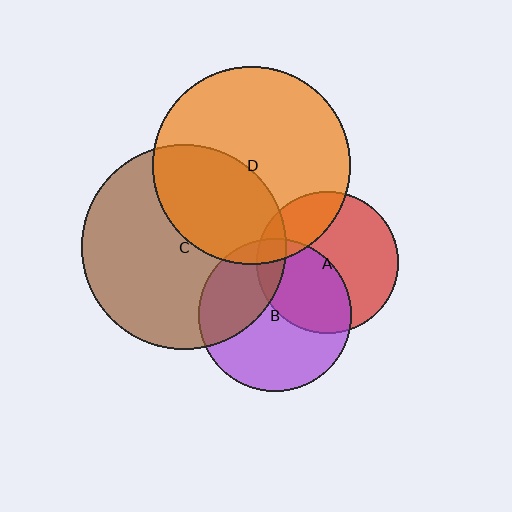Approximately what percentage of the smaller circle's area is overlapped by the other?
Approximately 40%.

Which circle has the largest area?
Circle C (brown).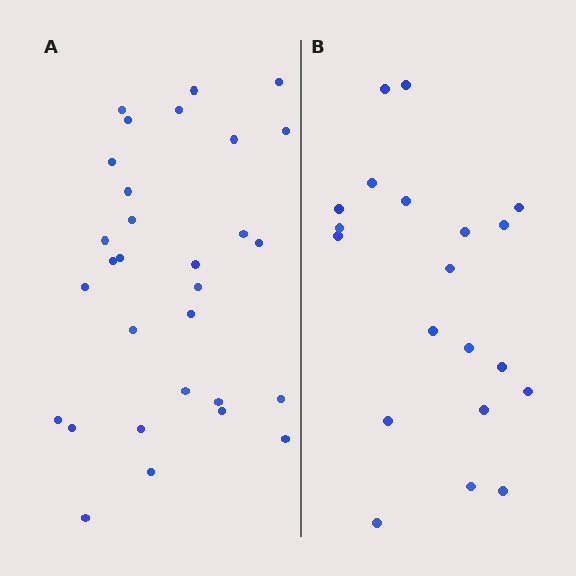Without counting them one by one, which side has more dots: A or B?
Region A (the left region) has more dots.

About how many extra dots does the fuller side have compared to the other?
Region A has roughly 10 or so more dots than region B.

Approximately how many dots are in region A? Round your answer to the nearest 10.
About 30 dots.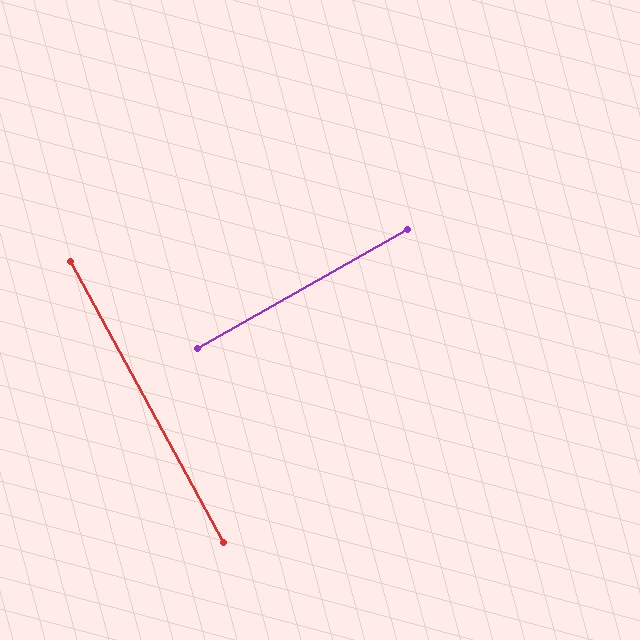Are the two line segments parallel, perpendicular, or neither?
Perpendicular — they meet at approximately 89°.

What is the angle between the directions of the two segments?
Approximately 89 degrees.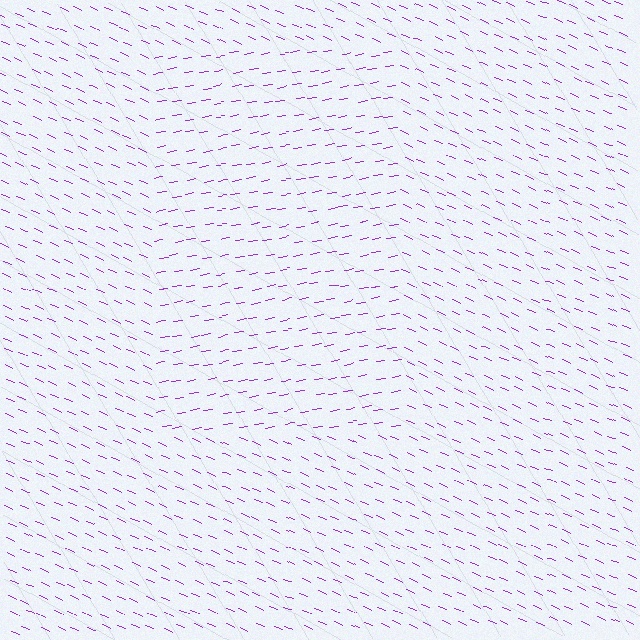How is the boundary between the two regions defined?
The boundary is defined purely by a change in line orientation (approximately 33 degrees difference). All lines are the same color and thickness.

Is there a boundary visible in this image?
Yes, there is a texture boundary formed by a change in line orientation.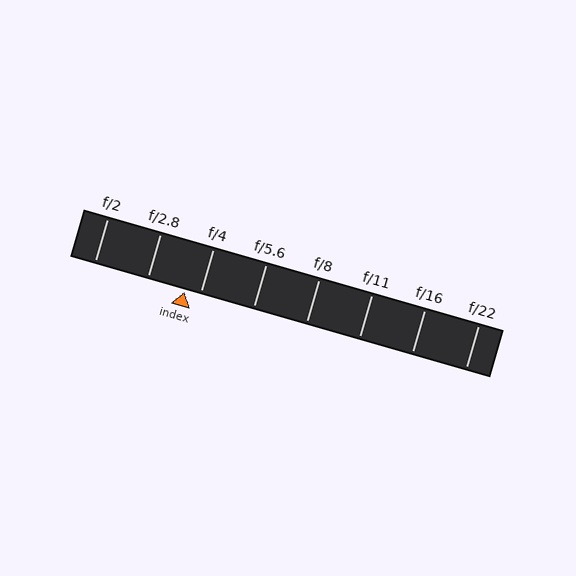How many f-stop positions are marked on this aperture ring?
There are 8 f-stop positions marked.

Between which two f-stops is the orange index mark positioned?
The index mark is between f/2.8 and f/4.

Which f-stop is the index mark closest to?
The index mark is closest to f/4.